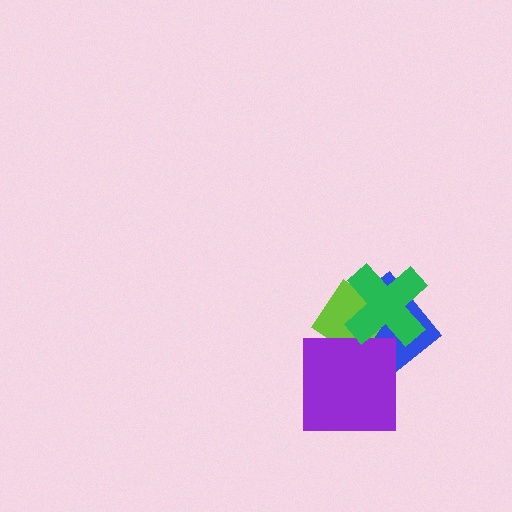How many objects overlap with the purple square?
2 objects overlap with the purple square.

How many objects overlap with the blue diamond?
3 objects overlap with the blue diamond.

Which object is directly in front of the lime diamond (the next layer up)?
The purple square is directly in front of the lime diamond.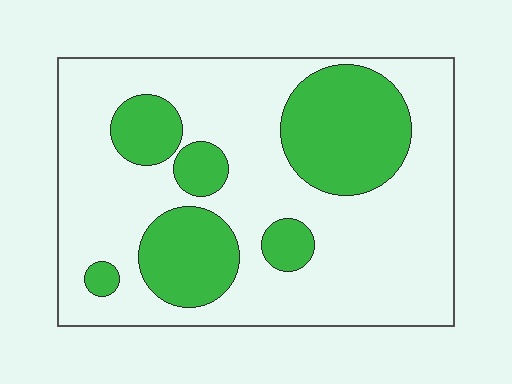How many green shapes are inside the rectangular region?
6.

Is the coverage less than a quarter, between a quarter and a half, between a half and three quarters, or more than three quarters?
Between a quarter and a half.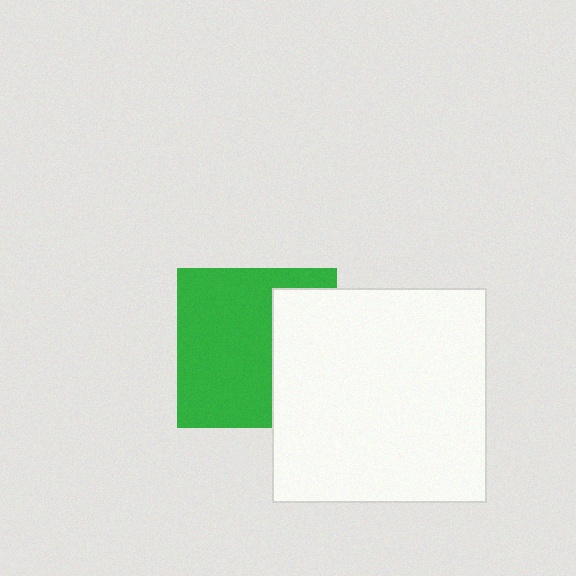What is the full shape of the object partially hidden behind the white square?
The partially hidden object is a green square.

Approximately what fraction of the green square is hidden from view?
Roughly 36% of the green square is hidden behind the white square.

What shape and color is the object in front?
The object in front is a white square.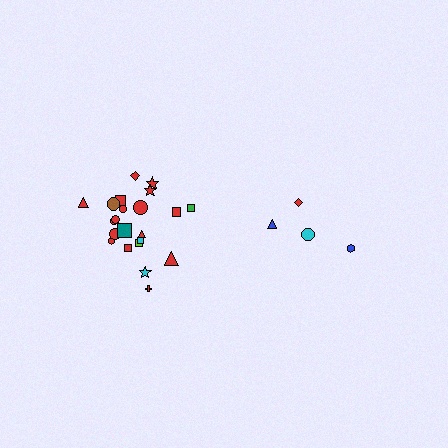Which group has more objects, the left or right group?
The left group.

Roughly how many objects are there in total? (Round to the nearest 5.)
Roughly 25 objects in total.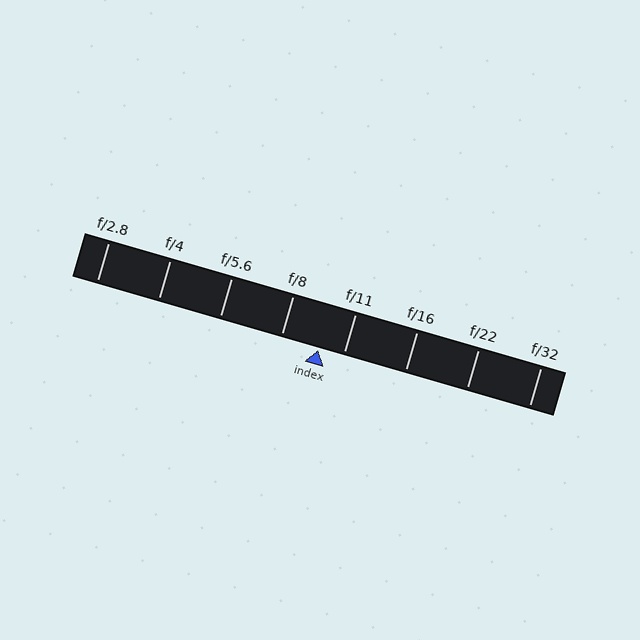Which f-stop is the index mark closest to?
The index mark is closest to f/11.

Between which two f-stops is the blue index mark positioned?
The index mark is between f/8 and f/11.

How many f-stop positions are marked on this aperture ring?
There are 8 f-stop positions marked.